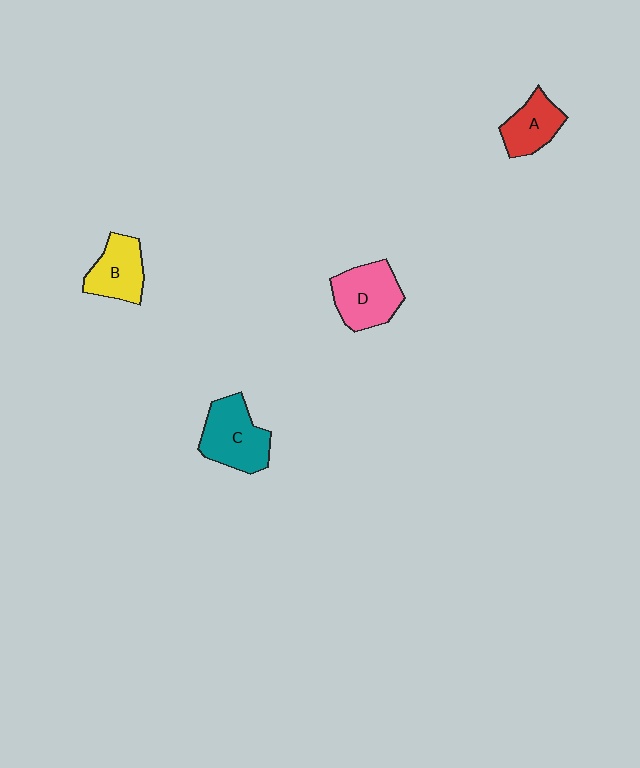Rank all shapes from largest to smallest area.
From largest to smallest: C (teal), D (pink), B (yellow), A (red).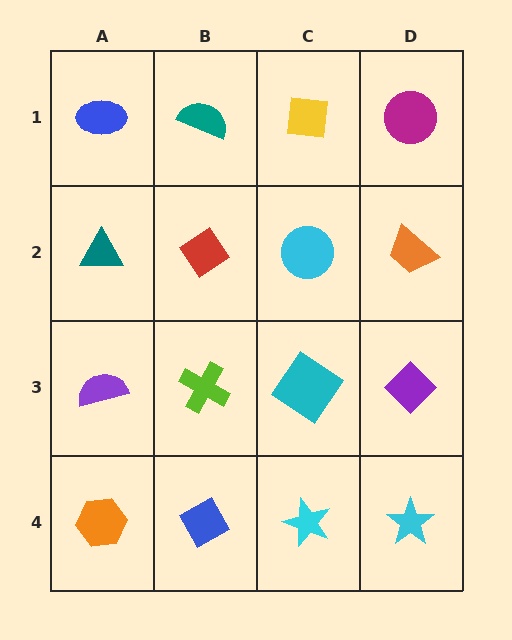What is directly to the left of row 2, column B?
A teal triangle.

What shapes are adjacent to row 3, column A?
A teal triangle (row 2, column A), an orange hexagon (row 4, column A), a lime cross (row 3, column B).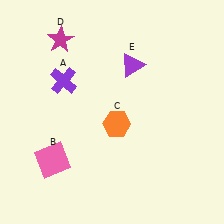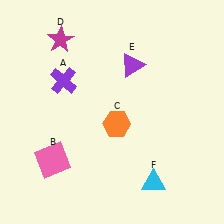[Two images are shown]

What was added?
A cyan triangle (F) was added in Image 2.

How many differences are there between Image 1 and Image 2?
There is 1 difference between the two images.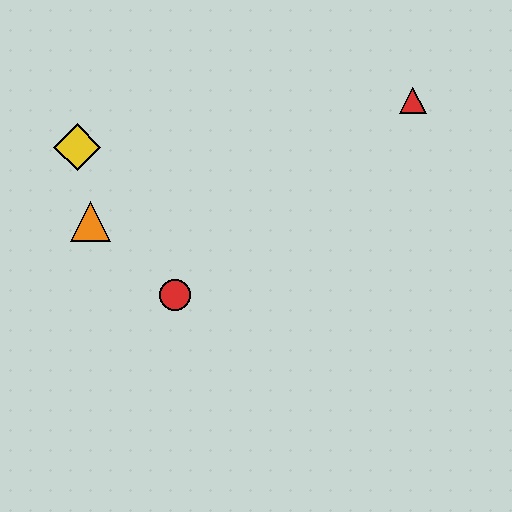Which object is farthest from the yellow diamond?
The red triangle is farthest from the yellow diamond.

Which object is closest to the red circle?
The orange triangle is closest to the red circle.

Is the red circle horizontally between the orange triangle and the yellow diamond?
No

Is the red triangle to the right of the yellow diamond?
Yes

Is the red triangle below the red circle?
No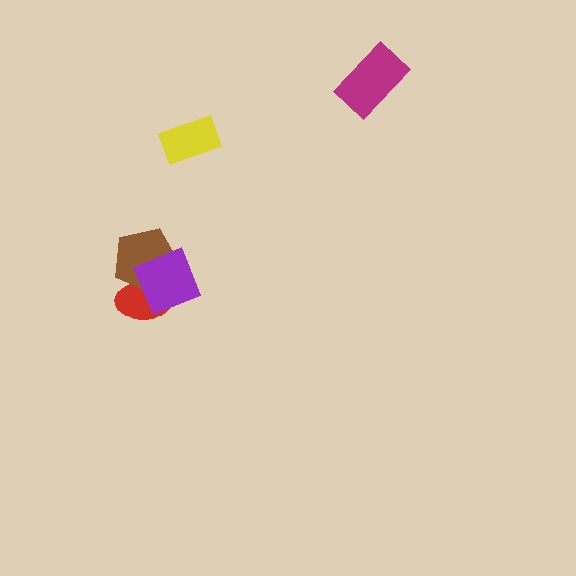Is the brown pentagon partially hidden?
Yes, it is partially covered by another shape.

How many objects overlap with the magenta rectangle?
0 objects overlap with the magenta rectangle.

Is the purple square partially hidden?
No, no other shape covers it.